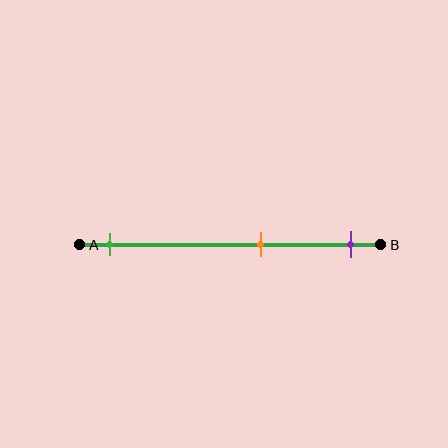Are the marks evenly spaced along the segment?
No, the marks are not evenly spaced.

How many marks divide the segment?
There are 3 marks dividing the segment.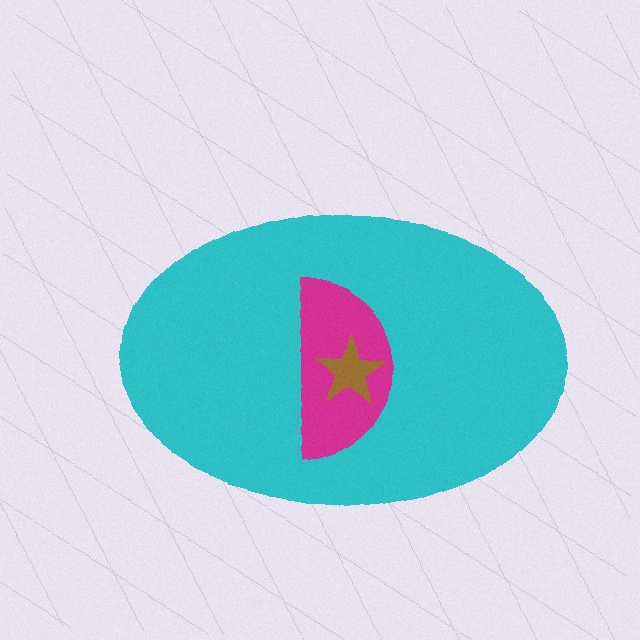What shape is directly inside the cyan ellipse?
The magenta semicircle.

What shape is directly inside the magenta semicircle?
The brown star.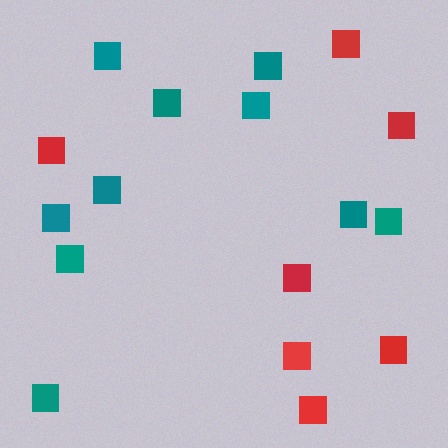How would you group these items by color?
There are 2 groups: one group of red squares (7) and one group of teal squares (10).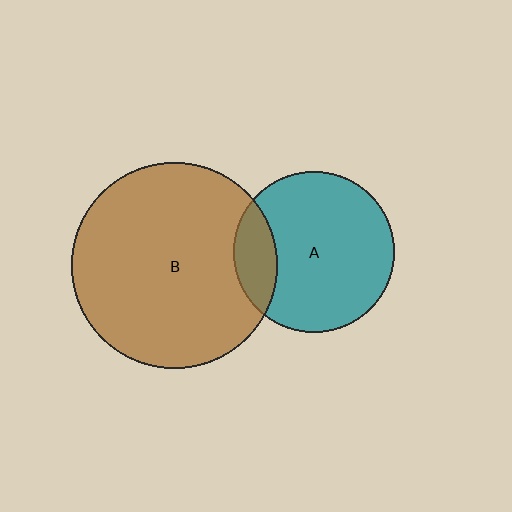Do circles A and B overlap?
Yes.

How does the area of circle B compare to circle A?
Approximately 1.7 times.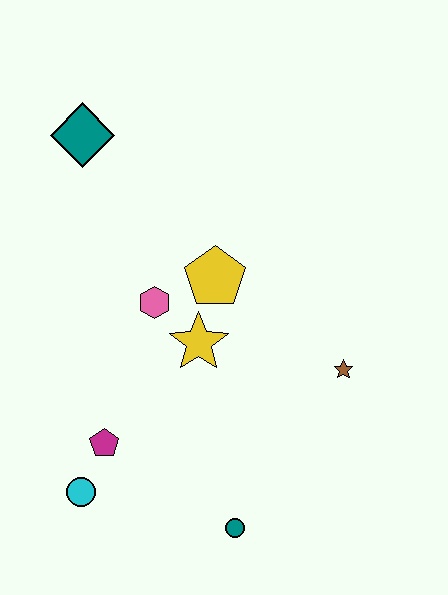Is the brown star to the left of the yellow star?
No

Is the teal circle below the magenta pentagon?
Yes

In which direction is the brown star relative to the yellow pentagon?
The brown star is to the right of the yellow pentagon.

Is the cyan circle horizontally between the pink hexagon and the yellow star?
No